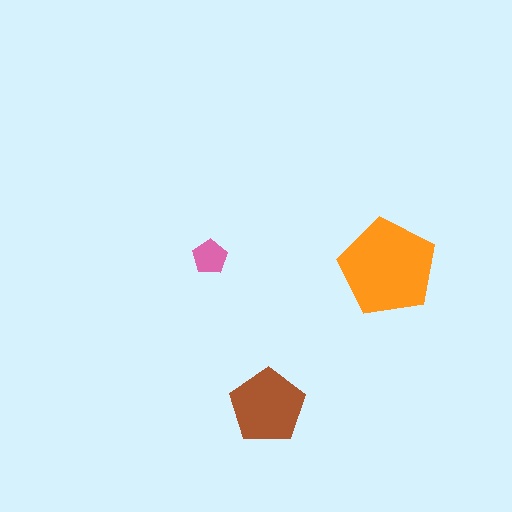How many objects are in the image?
There are 3 objects in the image.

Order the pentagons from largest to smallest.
the orange one, the brown one, the pink one.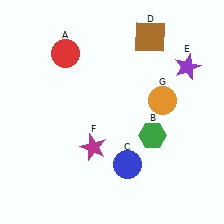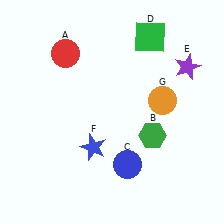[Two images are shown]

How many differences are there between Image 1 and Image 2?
There are 2 differences between the two images.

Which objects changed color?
D changed from brown to green. F changed from magenta to blue.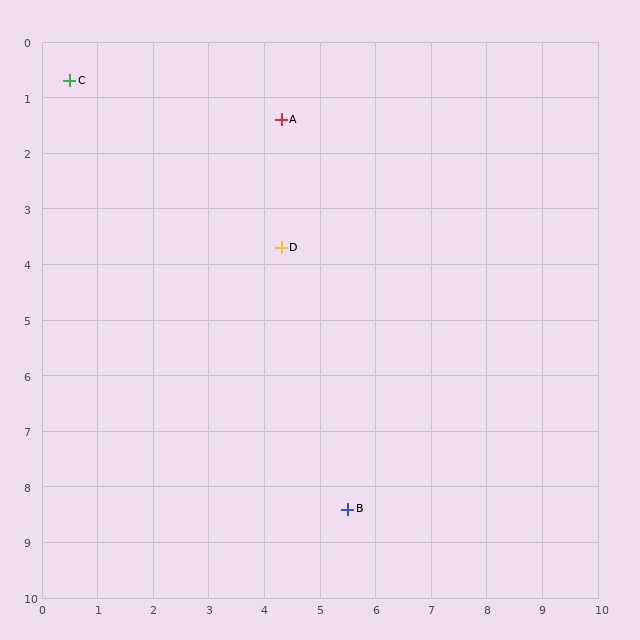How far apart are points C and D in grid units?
Points C and D are about 4.8 grid units apart.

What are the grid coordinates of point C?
Point C is at approximately (0.5, 0.7).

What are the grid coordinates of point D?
Point D is at approximately (4.3, 3.7).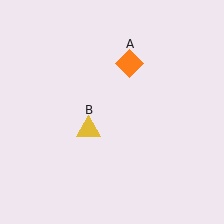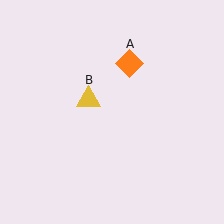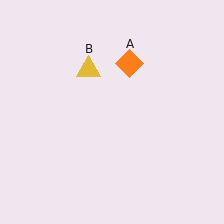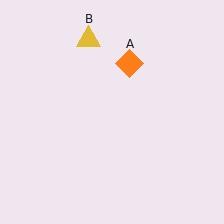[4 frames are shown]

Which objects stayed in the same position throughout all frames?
Orange diamond (object A) remained stationary.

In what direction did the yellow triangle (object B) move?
The yellow triangle (object B) moved up.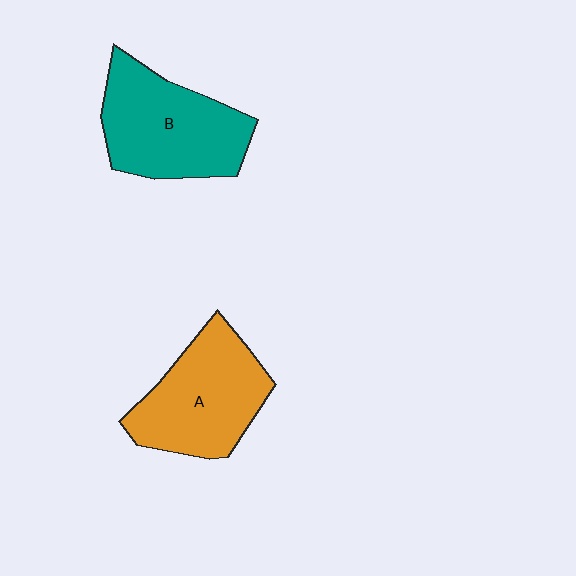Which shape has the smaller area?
Shape A (orange).